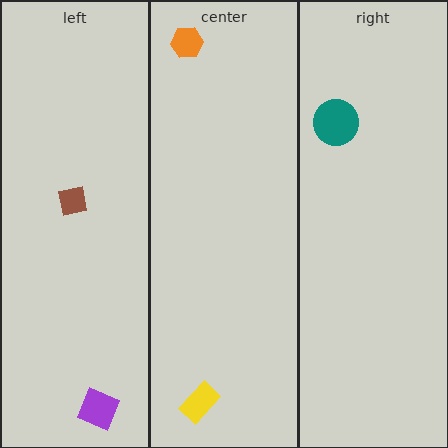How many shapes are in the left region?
2.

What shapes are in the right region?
The teal circle.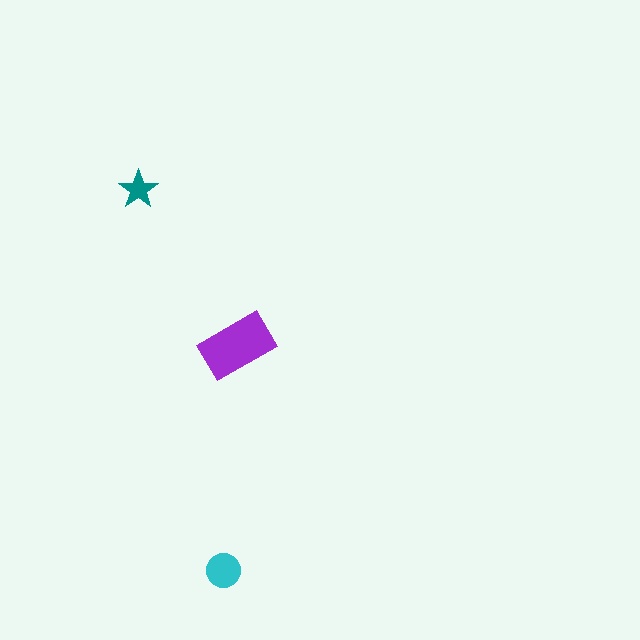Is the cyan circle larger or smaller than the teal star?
Larger.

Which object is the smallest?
The teal star.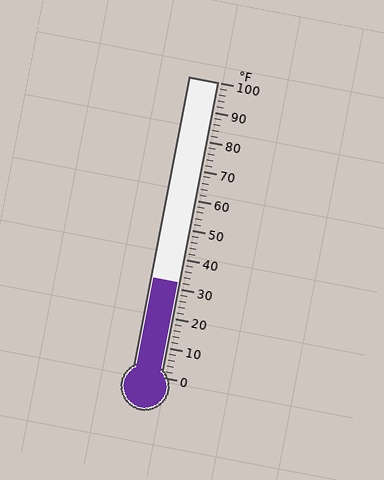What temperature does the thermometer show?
The thermometer shows approximately 32°F.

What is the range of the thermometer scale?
The thermometer scale ranges from 0°F to 100°F.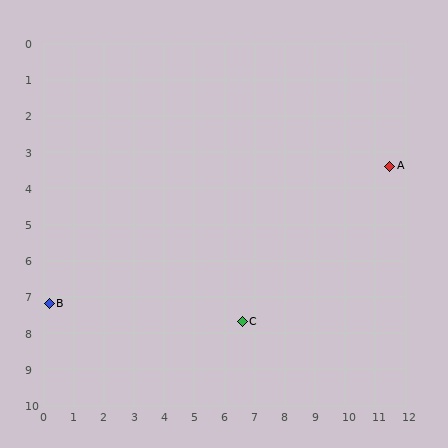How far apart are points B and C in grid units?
Points B and C are about 6.4 grid units apart.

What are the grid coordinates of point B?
Point B is at approximately (0.2, 7.2).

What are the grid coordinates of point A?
Point A is at approximately (11.5, 3.4).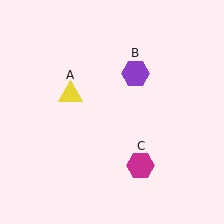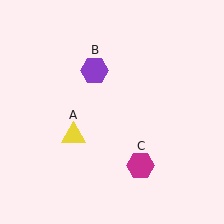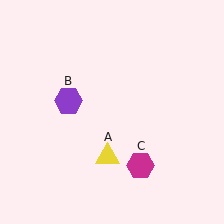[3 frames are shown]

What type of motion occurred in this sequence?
The yellow triangle (object A), purple hexagon (object B) rotated counterclockwise around the center of the scene.